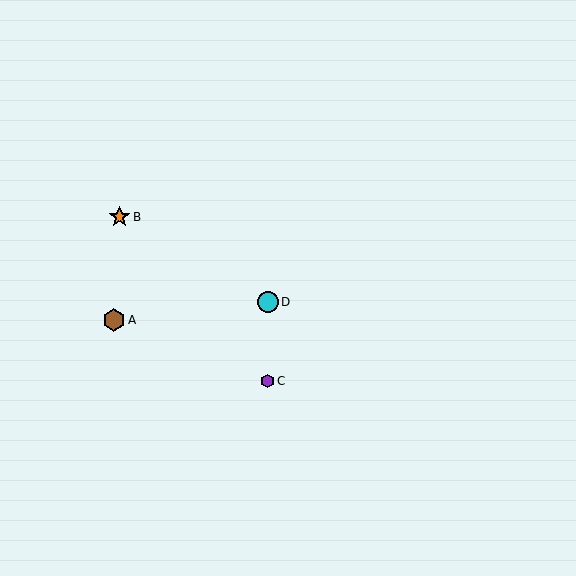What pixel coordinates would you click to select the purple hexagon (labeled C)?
Click at (268, 381) to select the purple hexagon C.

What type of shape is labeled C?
Shape C is a purple hexagon.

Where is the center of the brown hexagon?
The center of the brown hexagon is at (114, 320).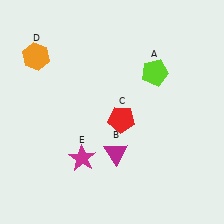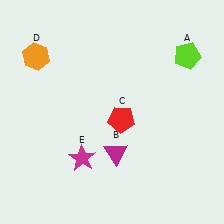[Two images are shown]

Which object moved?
The lime pentagon (A) moved right.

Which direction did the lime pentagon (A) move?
The lime pentagon (A) moved right.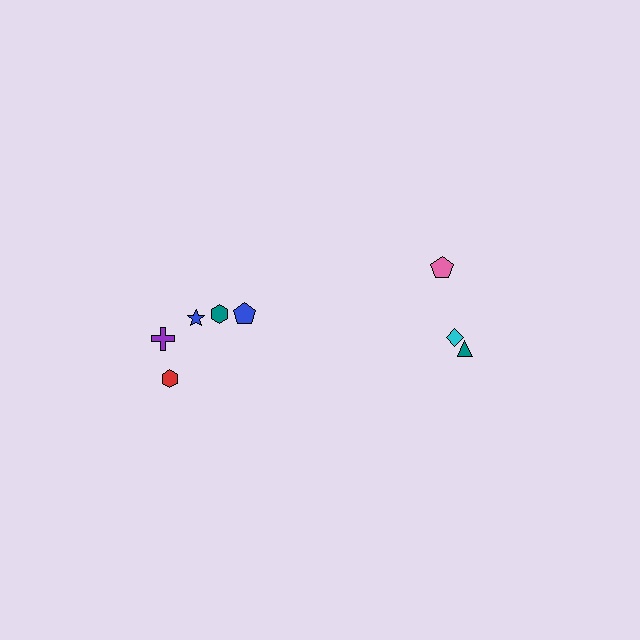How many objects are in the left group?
There are 5 objects.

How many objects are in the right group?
There are 3 objects.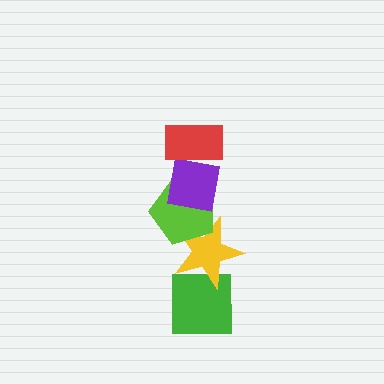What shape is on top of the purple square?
The red rectangle is on top of the purple square.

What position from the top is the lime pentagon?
The lime pentagon is 3rd from the top.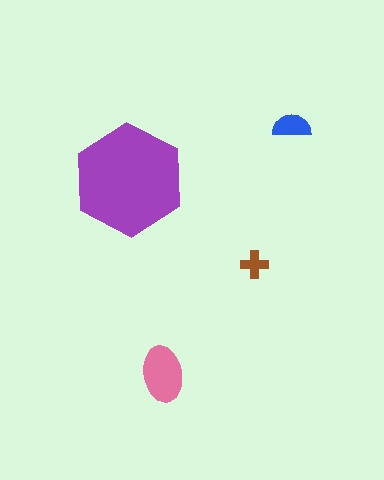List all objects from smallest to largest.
The brown cross, the blue semicircle, the pink ellipse, the purple hexagon.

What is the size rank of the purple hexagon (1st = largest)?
1st.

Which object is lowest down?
The pink ellipse is bottommost.